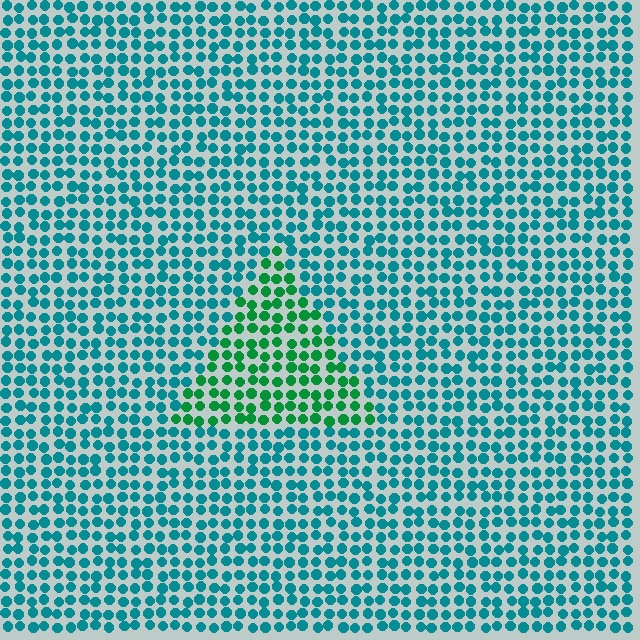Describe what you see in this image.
The image is filled with small teal elements in a uniform arrangement. A triangle-shaped region is visible where the elements are tinted to a slightly different hue, forming a subtle color boundary.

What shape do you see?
I see a triangle.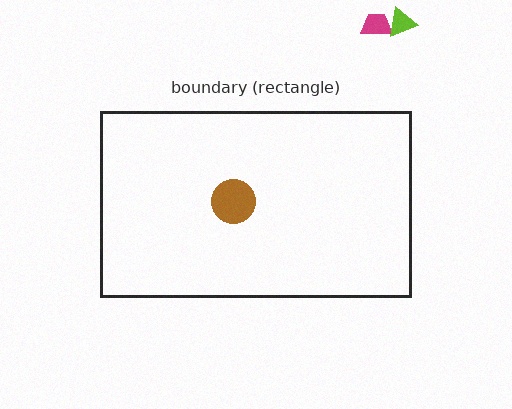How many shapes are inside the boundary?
1 inside, 2 outside.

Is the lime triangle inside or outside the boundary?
Outside.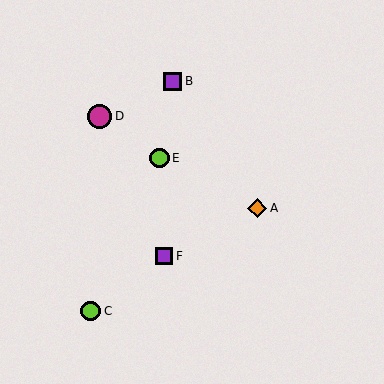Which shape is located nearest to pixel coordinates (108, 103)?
The magenta circle (labeled D) at (100, 116) is nearest to that location.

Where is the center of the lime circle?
The center of the lime circle is at (91, 311).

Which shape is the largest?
The magenta circle (labeled D) is the largest.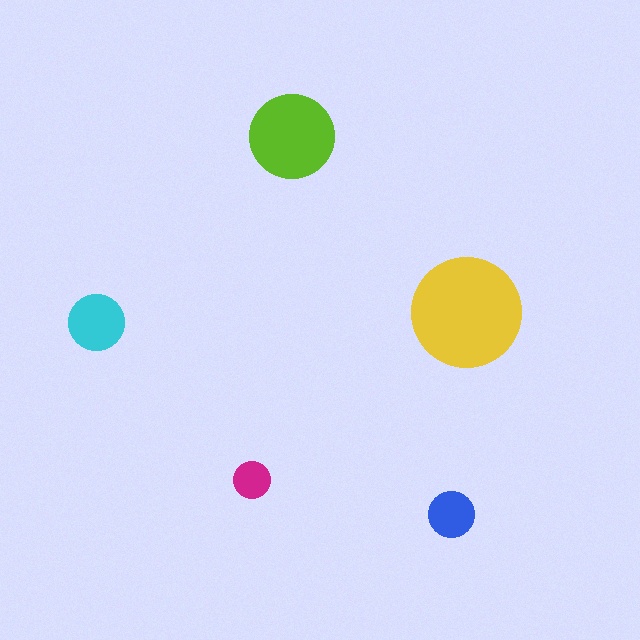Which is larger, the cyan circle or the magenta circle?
The cyan one.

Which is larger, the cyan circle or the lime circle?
The lime one.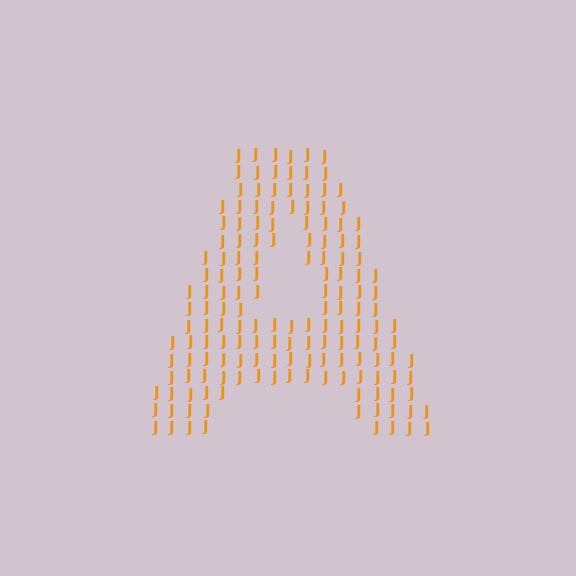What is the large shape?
The large shape is the letter A.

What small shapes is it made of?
It is made of small letter J's.